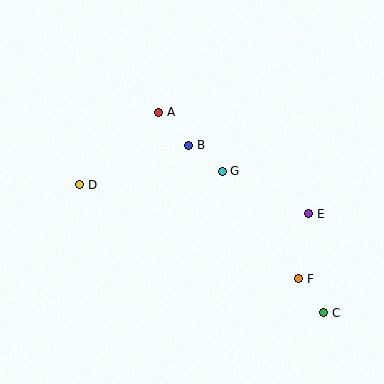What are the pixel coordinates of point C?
Point C is at (324, 313).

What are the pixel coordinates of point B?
Point B is at (189, 145).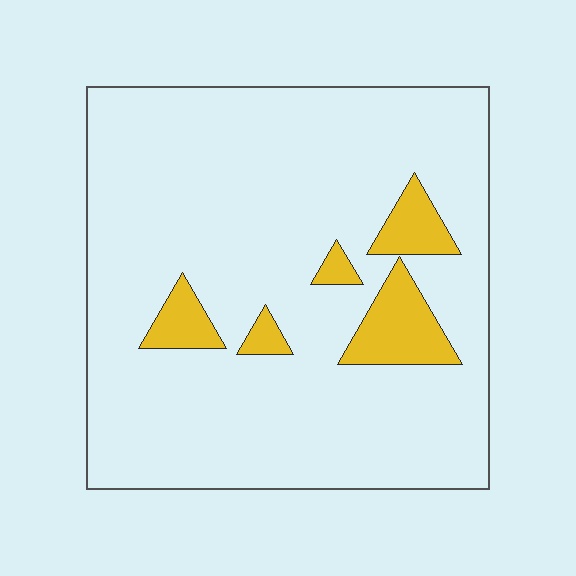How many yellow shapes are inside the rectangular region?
5.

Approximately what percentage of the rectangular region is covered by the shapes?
Approximately 10%.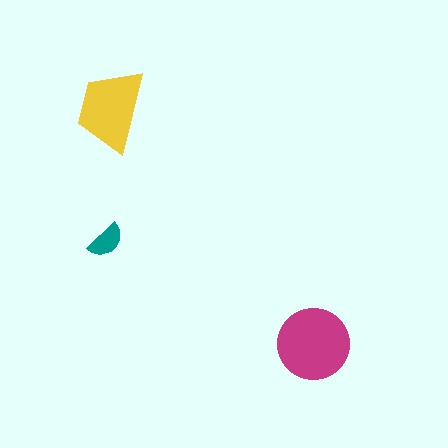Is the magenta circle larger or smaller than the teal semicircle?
Larger.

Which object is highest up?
The yellow trapezoid is topmost.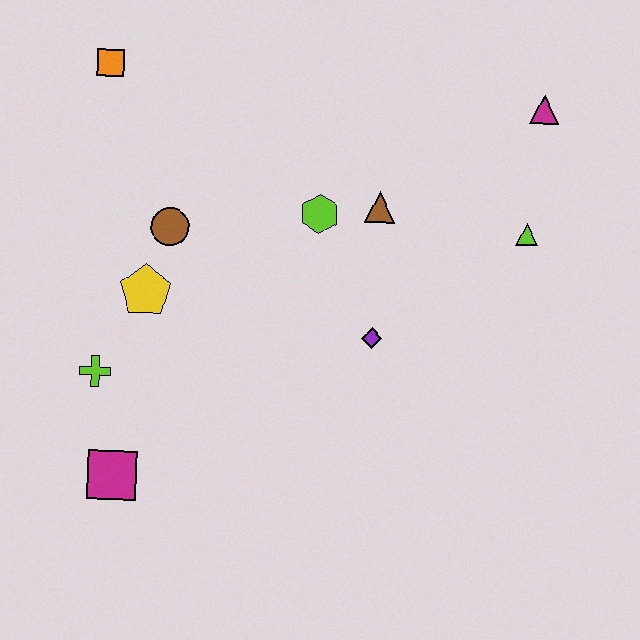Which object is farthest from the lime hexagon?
The magenta square is farthest from the lime hexagon.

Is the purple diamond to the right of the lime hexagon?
Yes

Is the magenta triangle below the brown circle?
No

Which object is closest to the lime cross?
The yellow pentagon is closest to the lime cross.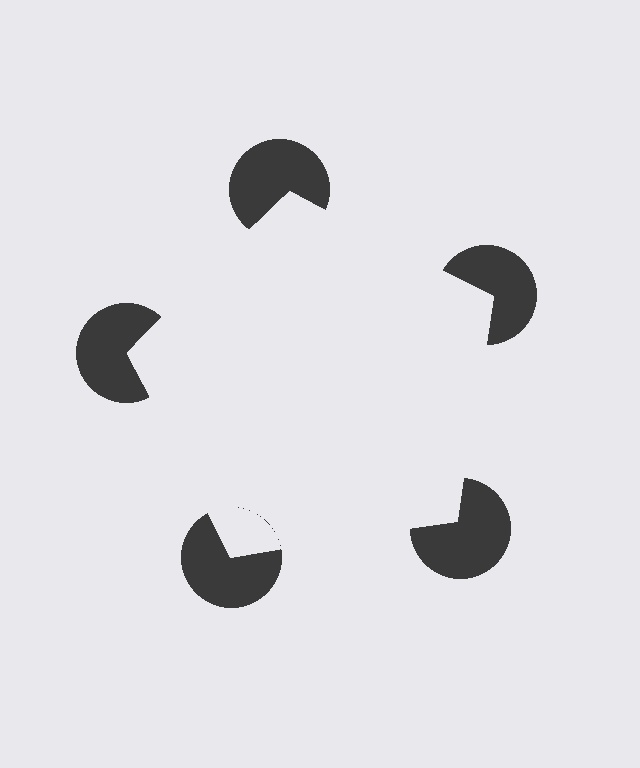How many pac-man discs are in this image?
There are 5 — one at each vertex of the illusory pentagon.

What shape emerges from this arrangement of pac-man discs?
An illusory pentagon — its edges are inferred from the aligned wedge cuts in the pac-man discs, not physically drawn.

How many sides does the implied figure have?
5 sides.